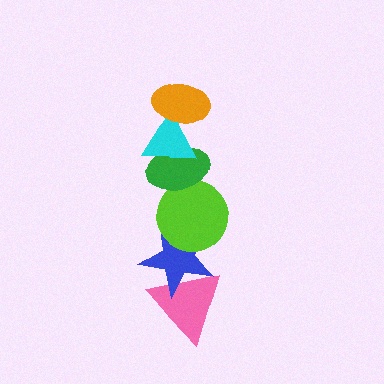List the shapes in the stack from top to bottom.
From top to bottom: the orange ellipse, the cyan triangle, the green ellipse, the lime circle, the blue star, the pink triangle.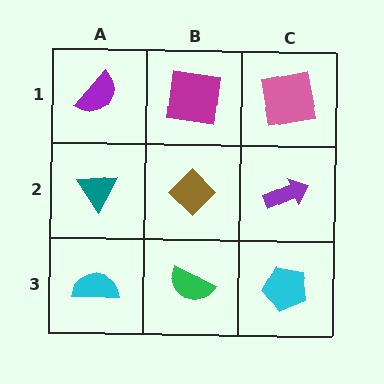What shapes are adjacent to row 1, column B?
A brown diamond (row 2, column B), a purple semicircle (row 1, column A), a pink square (row 1, column C).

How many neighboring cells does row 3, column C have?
2.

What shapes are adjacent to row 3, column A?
A teal triangle (row 2, column A), a green semicircle (row 3, column B).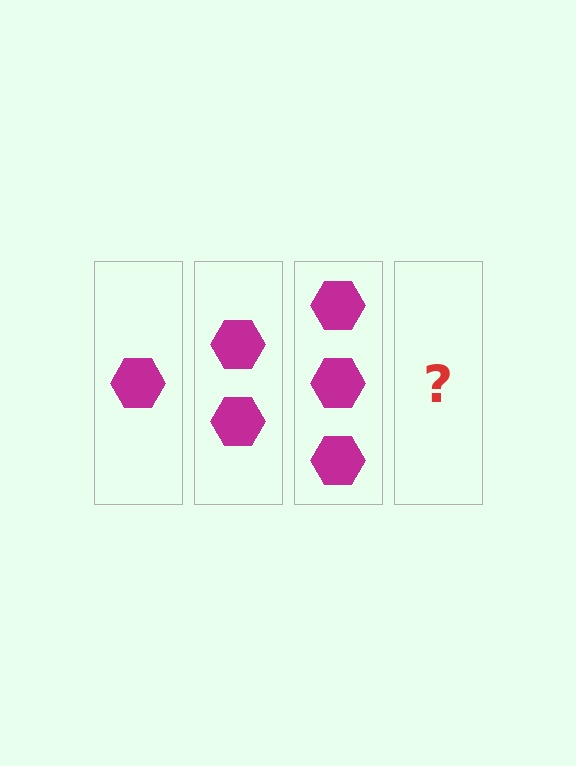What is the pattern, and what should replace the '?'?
The pattern is that each step adds one more hexagon. The '?' should be 4 hexagons.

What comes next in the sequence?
The next element should be 4 hexagons.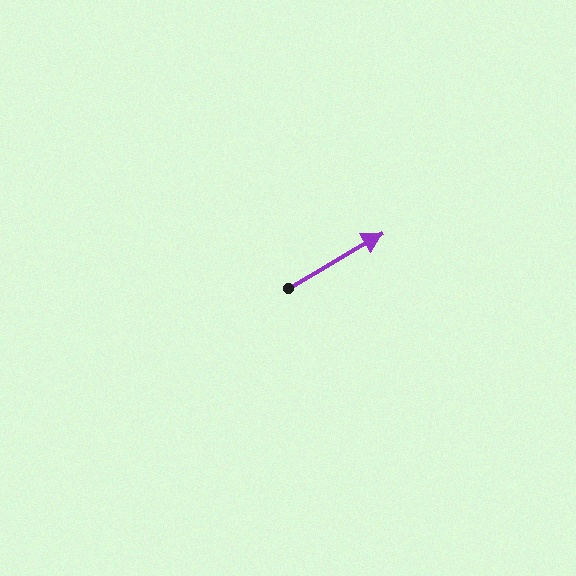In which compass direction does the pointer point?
Northeast.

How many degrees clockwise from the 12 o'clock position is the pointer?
Approximately 60 degrees.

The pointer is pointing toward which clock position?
Roughly 2 o'clock.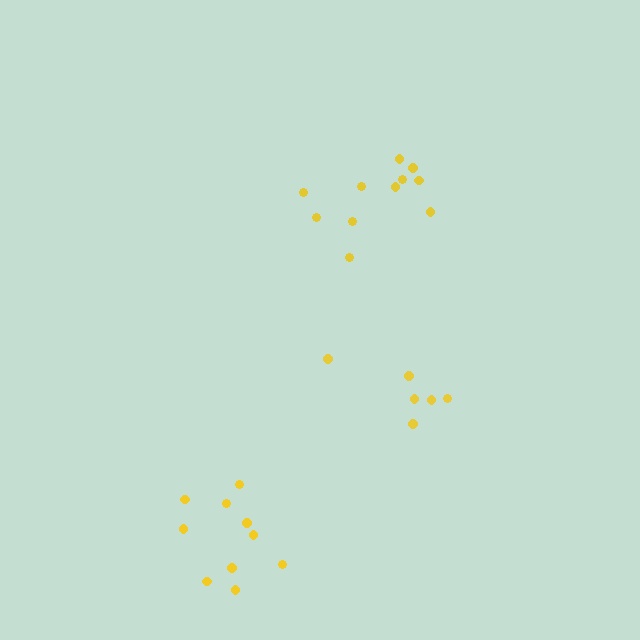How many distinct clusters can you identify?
There are 3 distinct clusters.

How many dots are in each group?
Group 1: 11 dots, Group 2: 10 dots, Group 3: 6 dots (27 total).